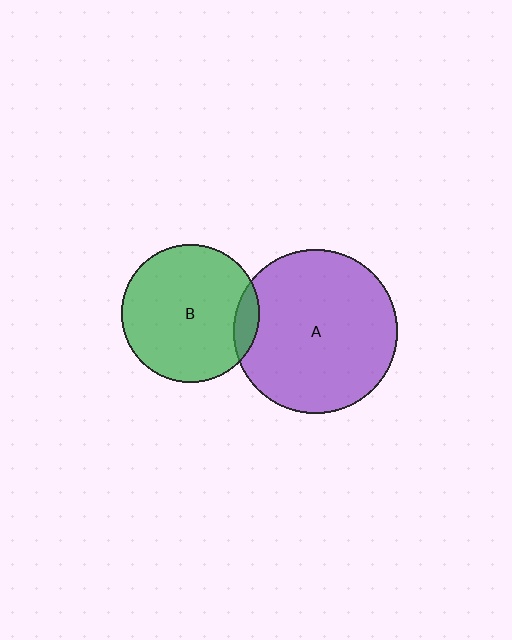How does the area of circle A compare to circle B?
Approximately 1.4 times.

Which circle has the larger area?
Circle A (purple).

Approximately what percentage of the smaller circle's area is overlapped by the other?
Approximately 10%.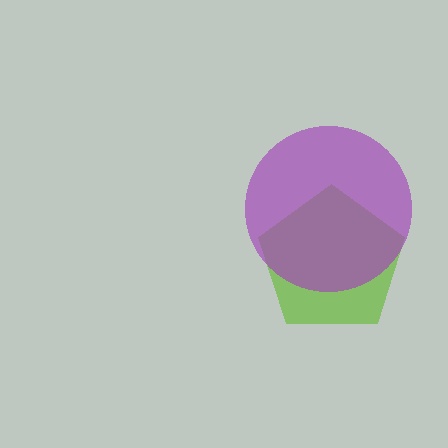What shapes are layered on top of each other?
The layered shapes are: a lime pentagon, a purple circle.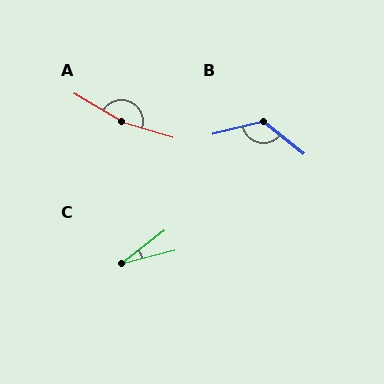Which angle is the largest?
A, at approximately 166 degrees.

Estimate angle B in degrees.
Approximately 128 degrees.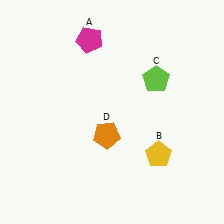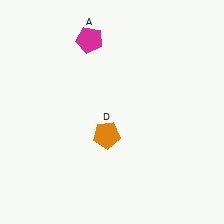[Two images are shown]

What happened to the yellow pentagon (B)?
The yellow pentagon (B) was removed in Image 2. It was in the bottom-right area of Image 1.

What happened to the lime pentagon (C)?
The lime pentagon (C) was removed in Image 2. It was in the top-right area of Image 1.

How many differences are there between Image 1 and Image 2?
There are 2 differences between the two images.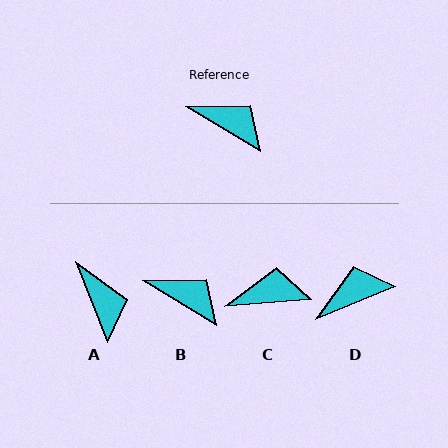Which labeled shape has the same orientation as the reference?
B.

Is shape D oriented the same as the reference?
No, it is off by about 53 degrees.